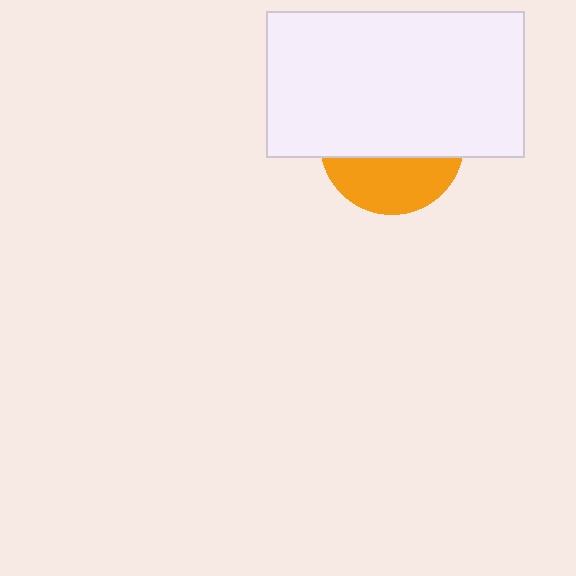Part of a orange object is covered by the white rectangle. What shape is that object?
It is a circle.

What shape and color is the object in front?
The object in front is a white rectangle.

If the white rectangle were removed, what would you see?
You would see the complete orange circle.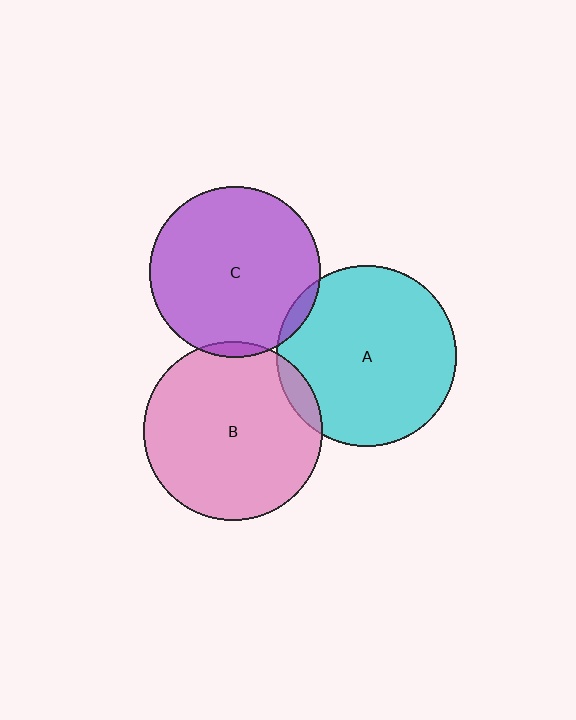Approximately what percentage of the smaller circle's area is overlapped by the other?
Approximately 5%.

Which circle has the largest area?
Circle A (cyan).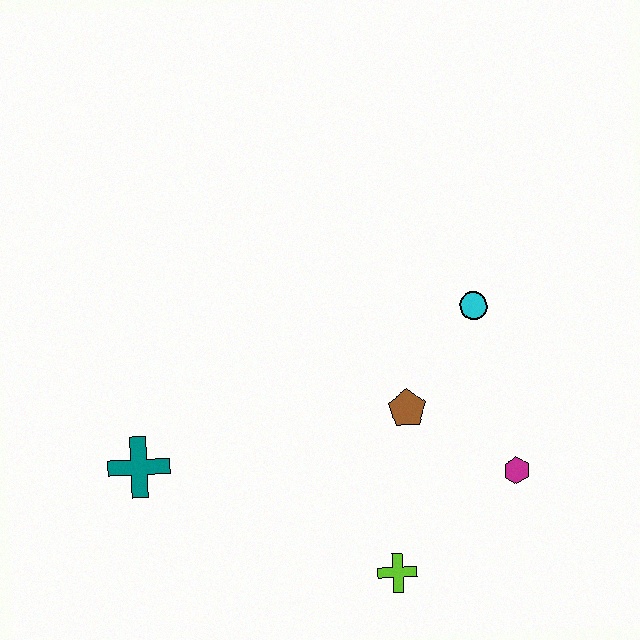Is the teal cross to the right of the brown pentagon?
No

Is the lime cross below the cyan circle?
Yes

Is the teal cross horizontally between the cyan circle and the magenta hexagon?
No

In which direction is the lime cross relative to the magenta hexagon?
The lime cross is to the left of the magenta hexagon.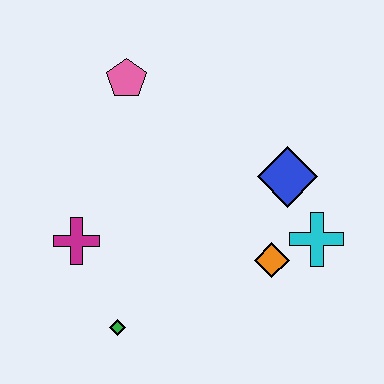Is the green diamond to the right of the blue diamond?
No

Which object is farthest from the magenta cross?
The cyan cross is farthest from the magenta cross.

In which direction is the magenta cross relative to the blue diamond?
The magenta cross is to the left of the blue diamond.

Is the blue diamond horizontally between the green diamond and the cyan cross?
Yes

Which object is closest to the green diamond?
The magenta cross is closest to the green diamond.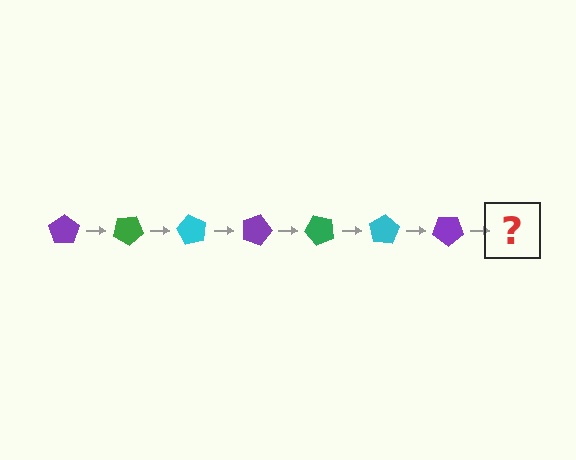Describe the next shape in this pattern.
It should be a green pentagon, rotated 210 degrees from the start.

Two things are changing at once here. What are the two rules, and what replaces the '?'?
The two rules are that it rotates 30 degrees each step and the color cycles through purple, green, and cyan. The '?' should be a green pentagon, rotated 210 degrees from the start.